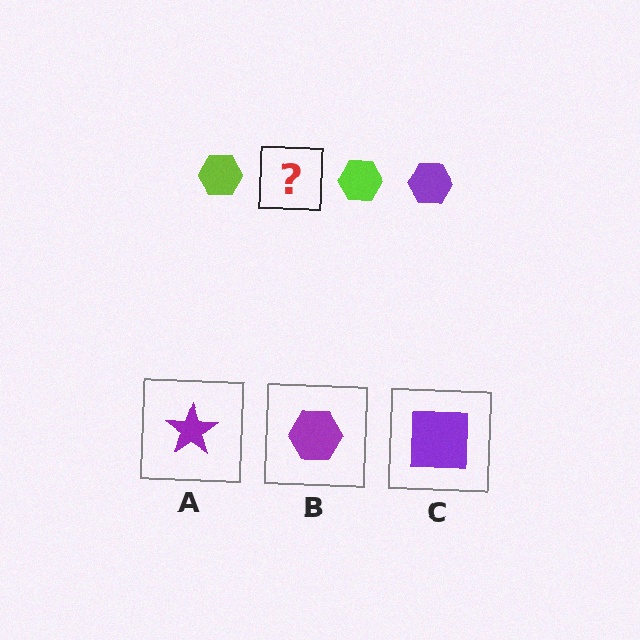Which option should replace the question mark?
Option B.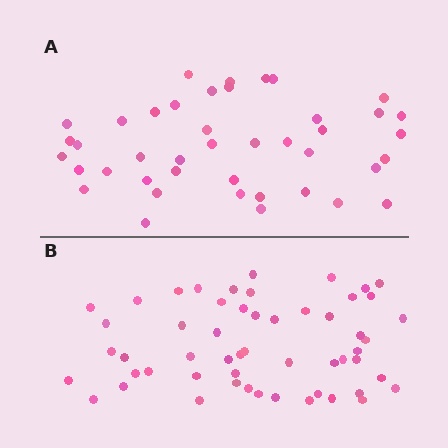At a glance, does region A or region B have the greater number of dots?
Region B (the bottom region) has more dots.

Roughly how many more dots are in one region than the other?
Region B has roughly 12 or so more dots than region A.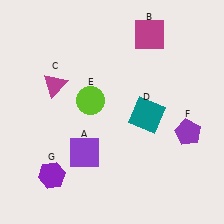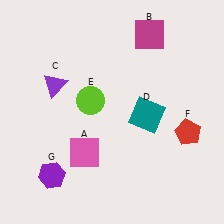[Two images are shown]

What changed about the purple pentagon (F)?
In Image 1, F is purple. In Image 2, it changed to red.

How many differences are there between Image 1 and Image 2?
There are 3 differences between the two images.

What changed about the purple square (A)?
In Image 1, A is purple. In Image 2, it changed to pink.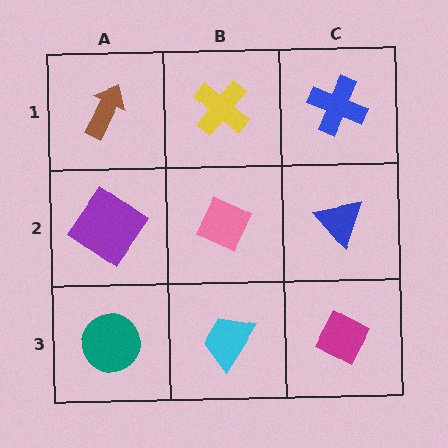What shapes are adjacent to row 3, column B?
A pink diamond (row 2, column B), a teal circle (row 3, column A), a magenta diamond (row 3, column C).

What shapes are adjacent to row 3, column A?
A purple diamond (row 2, column A), a cyan trapezoid (row 3, column B).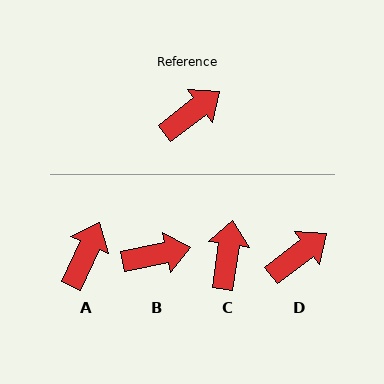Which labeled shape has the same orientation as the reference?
D.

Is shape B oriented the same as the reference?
No, it is off by about 25 degrees.